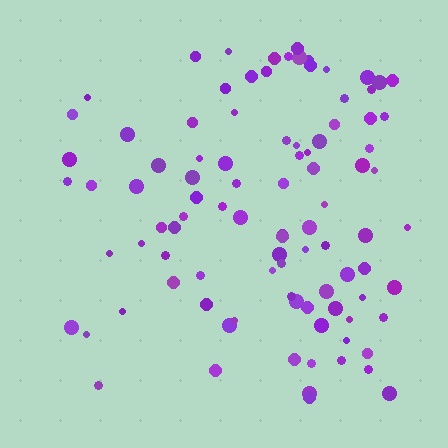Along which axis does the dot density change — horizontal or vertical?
Horizontal.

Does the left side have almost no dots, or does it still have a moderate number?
Still a moderate number, just noticeably fewer than the right.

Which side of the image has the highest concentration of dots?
The right.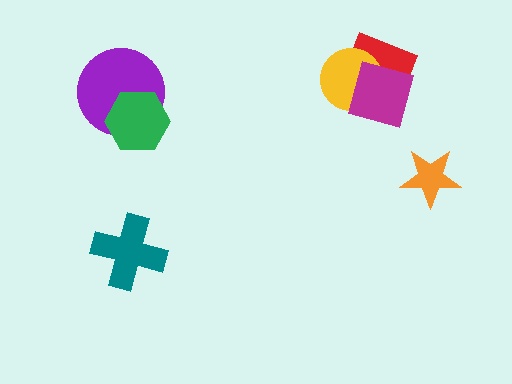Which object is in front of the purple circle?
The green hexagon is in front of the purple circle.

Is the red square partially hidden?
Yes, it is partially covered by another shape.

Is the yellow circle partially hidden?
Yes, it is partially covered by another shape.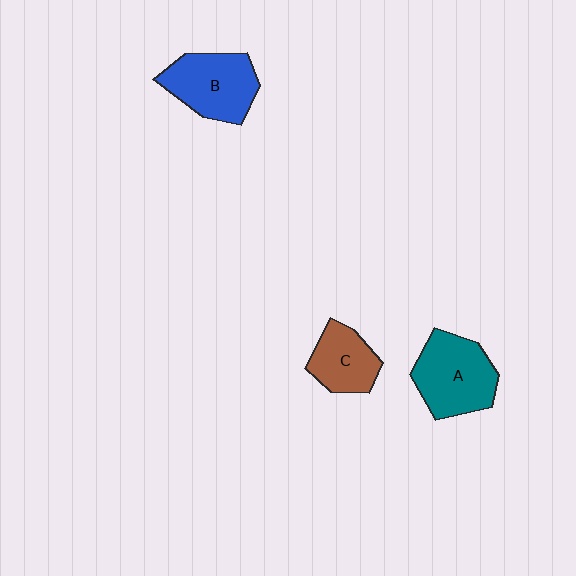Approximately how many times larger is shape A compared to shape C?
Approximately 1.5 times.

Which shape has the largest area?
Shape A (teal).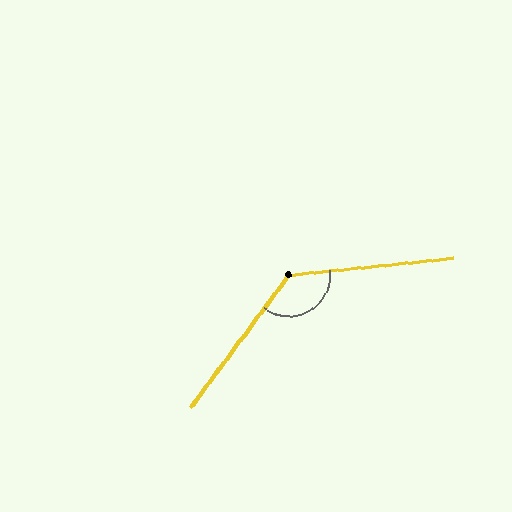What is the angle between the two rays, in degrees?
Approximately 132 degrees.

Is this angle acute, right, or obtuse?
It is obtuse.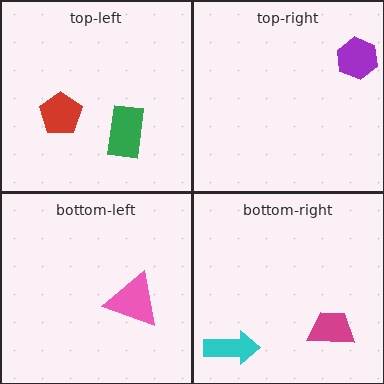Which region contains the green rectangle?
The top-left region.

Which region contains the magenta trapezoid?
The bottom-right region.